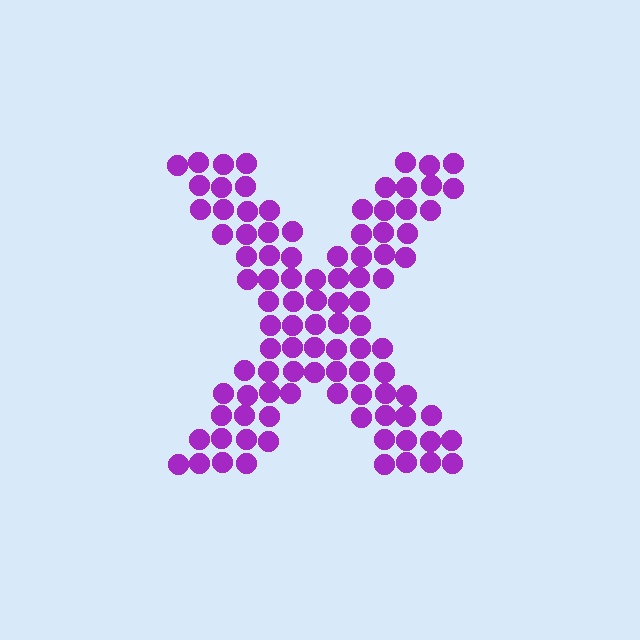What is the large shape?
The large shape is the letter X.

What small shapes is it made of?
It is made of small circles.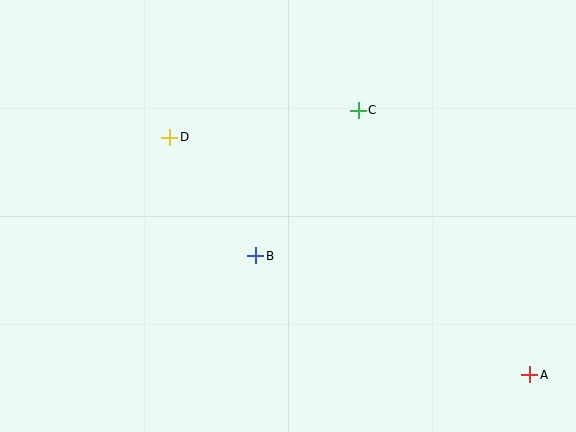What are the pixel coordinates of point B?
Point B is at (256, 256).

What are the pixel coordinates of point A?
Point A is at (530, 375).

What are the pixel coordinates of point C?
Point C is at (358, 110).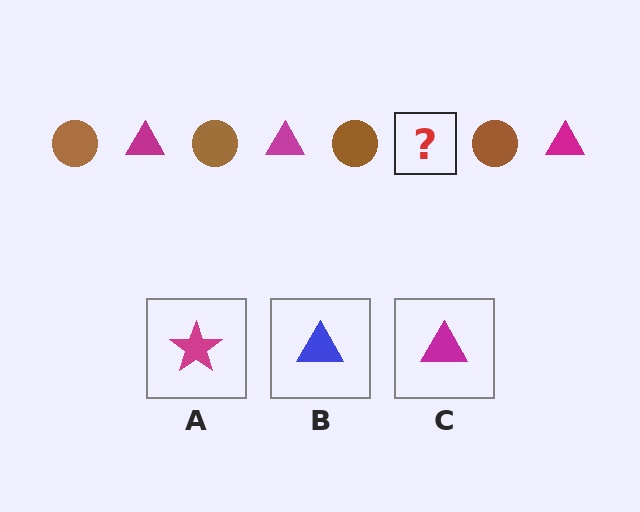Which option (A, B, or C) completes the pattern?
C.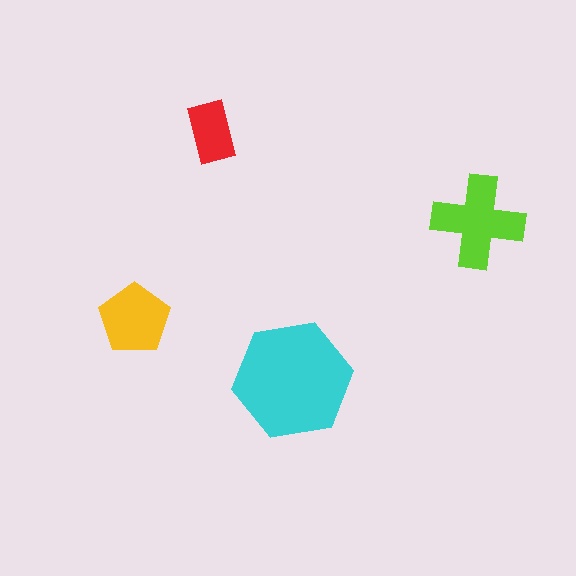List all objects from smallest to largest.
The red rectangle, the yellow pentagon, the lime cross, the cyan hexagon.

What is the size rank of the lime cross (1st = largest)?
2nd.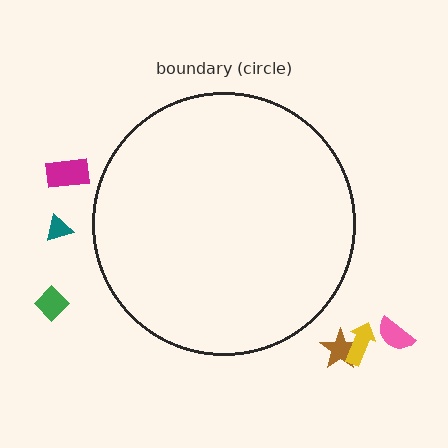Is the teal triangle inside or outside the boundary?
Outside.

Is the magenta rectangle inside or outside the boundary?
Outside.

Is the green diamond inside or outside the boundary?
Outside.